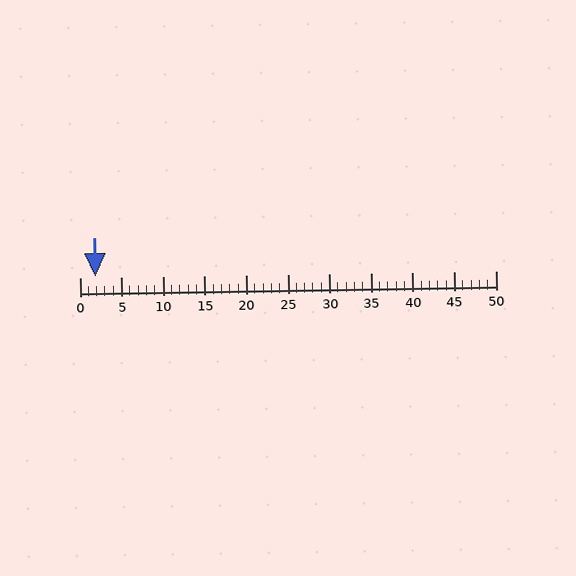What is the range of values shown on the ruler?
The ruler shows values from 0 to 50.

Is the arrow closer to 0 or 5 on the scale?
The arrow is closer to 0.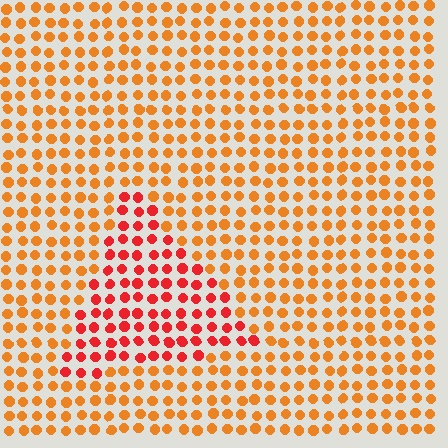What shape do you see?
I see a triangle.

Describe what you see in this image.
The image is filled with small orange elements in a uniform arrangement. A triangle-shaped region is visible where the elements are tinted to a slightly different hue, forming a subtle color boundary.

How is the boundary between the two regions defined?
The boundary is defined purely by a slight shift in hue (about 32 degrees). Spacing, size, and orientation are identical on both sides.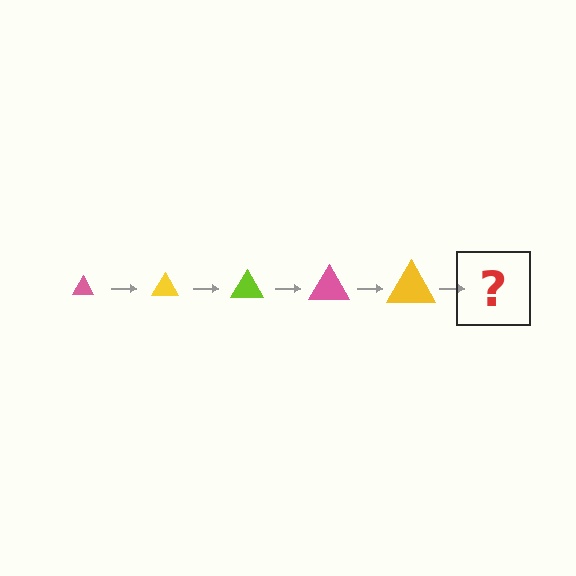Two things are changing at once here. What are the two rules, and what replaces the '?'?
The two rules are that the triangle grows larger each step and the color cycles through pink, yellow, and lime. The '?' should be a lime triangle, larger than the previous one.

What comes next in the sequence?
The next element should be a lime triangle, larger than the previous one.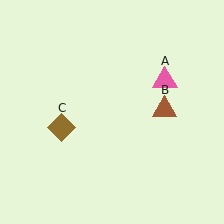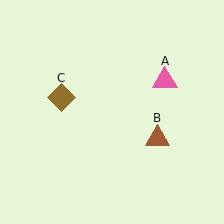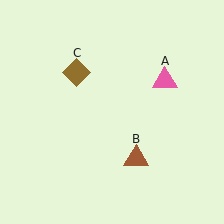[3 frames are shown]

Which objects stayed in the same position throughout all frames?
Pink triangle (object A) remained stationary.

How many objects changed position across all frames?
2 objects changed position: brown triangle (object B), brown diamond (object C).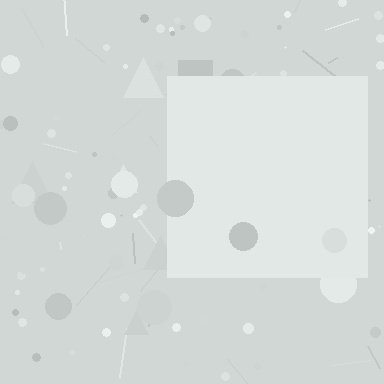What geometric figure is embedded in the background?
A square is embedded in the background.